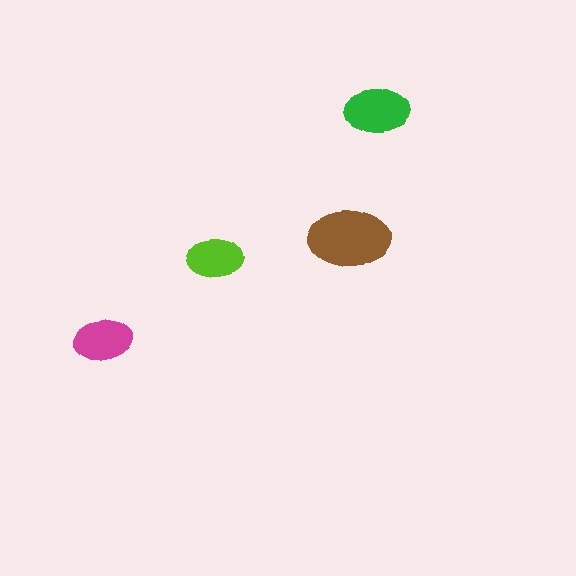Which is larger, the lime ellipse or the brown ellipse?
The brown one.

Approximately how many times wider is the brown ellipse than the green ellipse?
About 1.5 times wider.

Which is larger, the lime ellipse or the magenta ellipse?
The magenta one.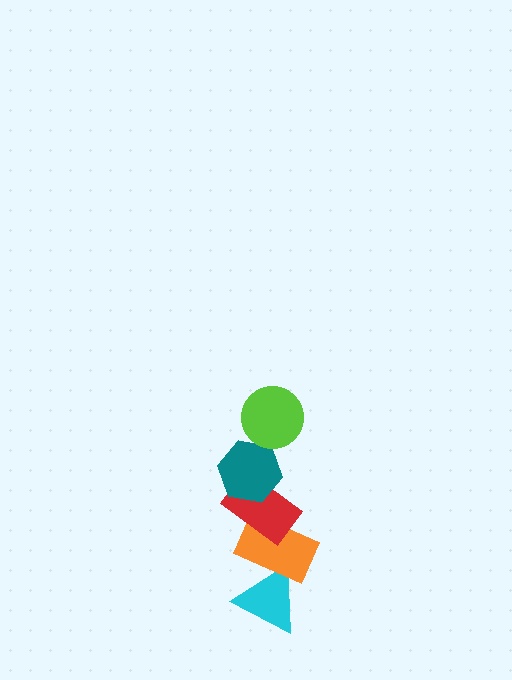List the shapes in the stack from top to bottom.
From top to bottom: the lime circle, the teal hexagon, the red rectangle, the orange rectangle, the cyan triangle.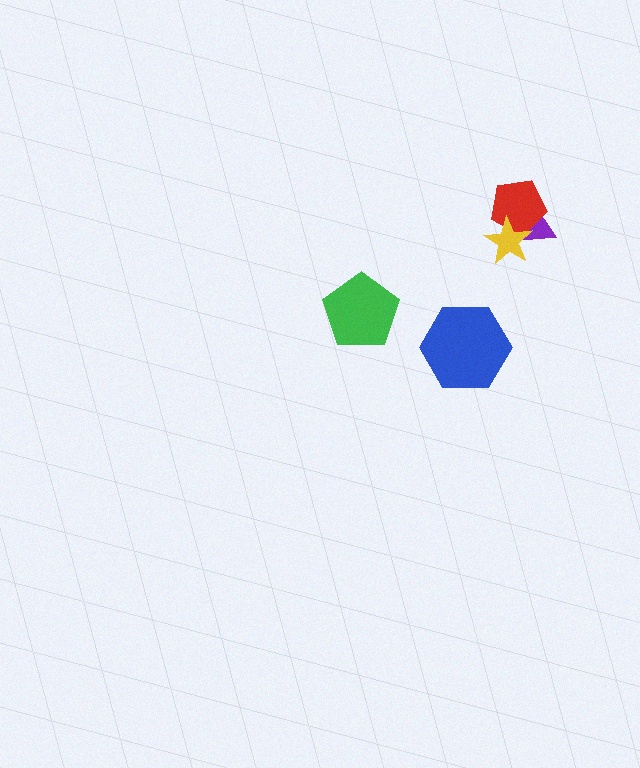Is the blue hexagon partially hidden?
No, no other shape covers it.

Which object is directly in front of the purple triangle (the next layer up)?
The red pentagon is directly in front of the purple triangle.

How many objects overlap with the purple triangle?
2 objects overlap with the purple triangle.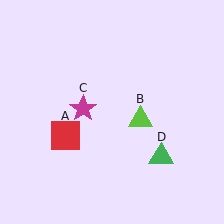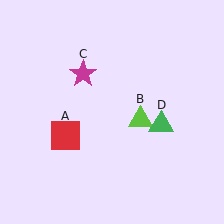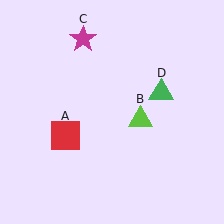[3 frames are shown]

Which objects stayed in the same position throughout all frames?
Red square (object A) and lime triangle (object B) remained stationary.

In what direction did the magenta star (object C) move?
The magenta star (object C) moved up.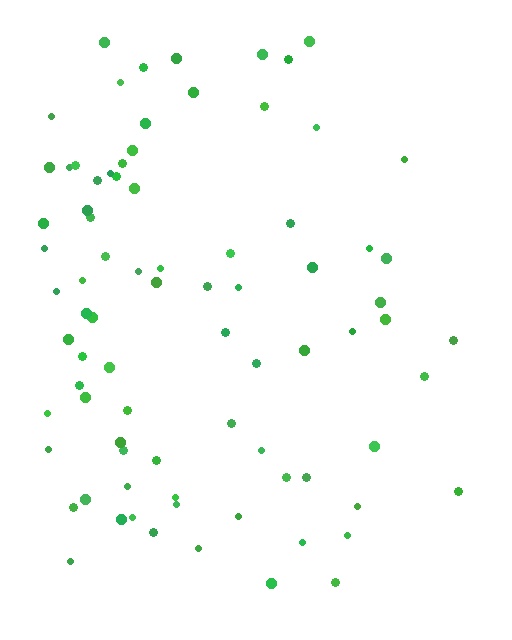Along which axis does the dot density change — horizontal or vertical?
Horizontal.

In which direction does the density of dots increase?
From right to left, with the left side densest.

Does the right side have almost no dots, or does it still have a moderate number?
Still a moderate number, just noticeably fewer than the left.